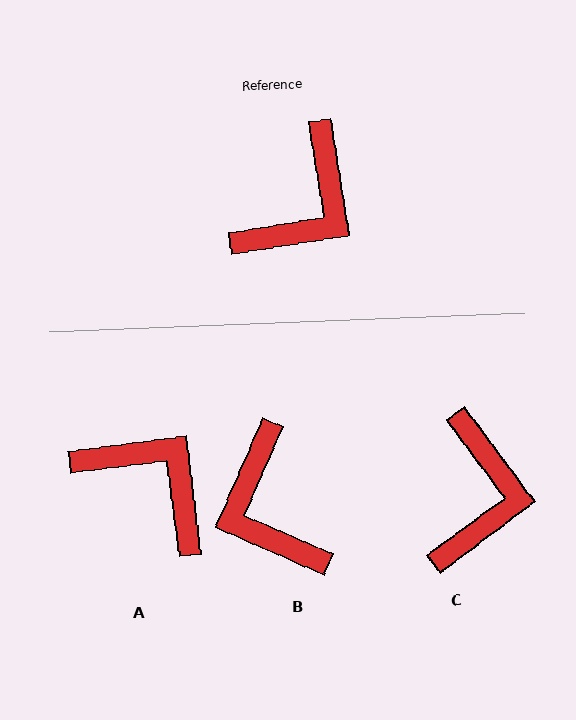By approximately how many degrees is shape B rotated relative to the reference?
Approximately 122 degrees clockwise.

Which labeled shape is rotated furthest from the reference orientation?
B, about 122 degrees away.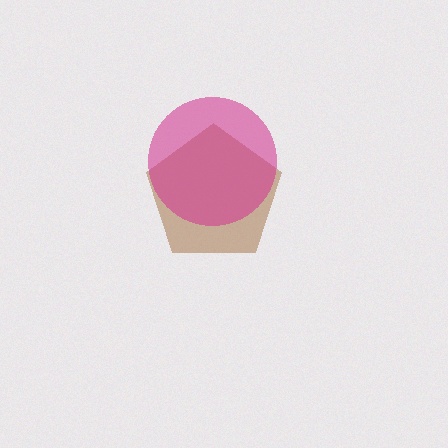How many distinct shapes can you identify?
There are 2 distinct shapes: a brown pentagon, a magenta circle.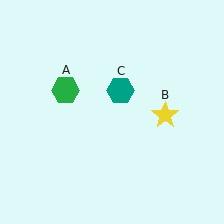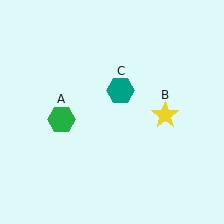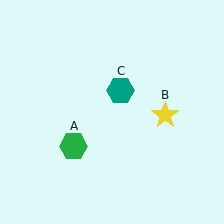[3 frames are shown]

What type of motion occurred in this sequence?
The green hexagon (object A) rotated counterclockwise around the center of the scene.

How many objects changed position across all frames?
1 object changed position: green hexagon (object A).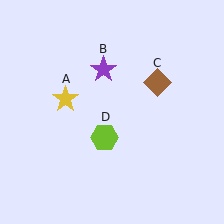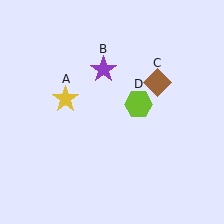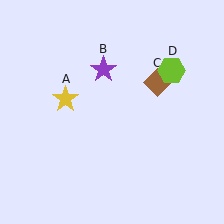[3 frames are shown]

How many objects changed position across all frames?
1 object changed position: lime hexagon (object D).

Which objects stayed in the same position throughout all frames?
Yellow star (object A) and purple star (object B) and brown diamond (object C) remained stationary.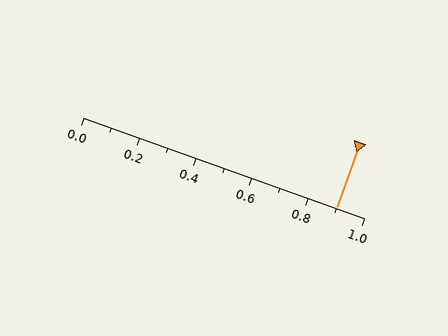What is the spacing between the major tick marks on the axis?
The major ticks are spaced 0.2 apart.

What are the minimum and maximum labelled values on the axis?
The axis runs from 0.0 to 1.0.